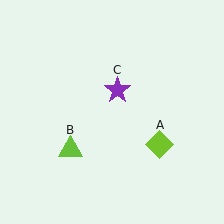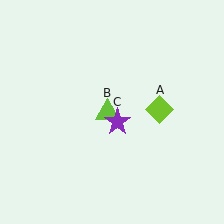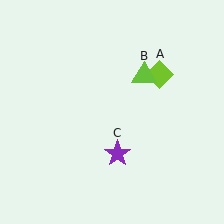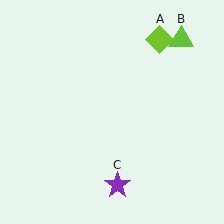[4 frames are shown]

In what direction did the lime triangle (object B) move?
The lime triangle (object B) moved up and to the right.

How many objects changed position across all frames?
3 objects changed position: lime diamond (object A), lime triangle (object B), purple star (object C).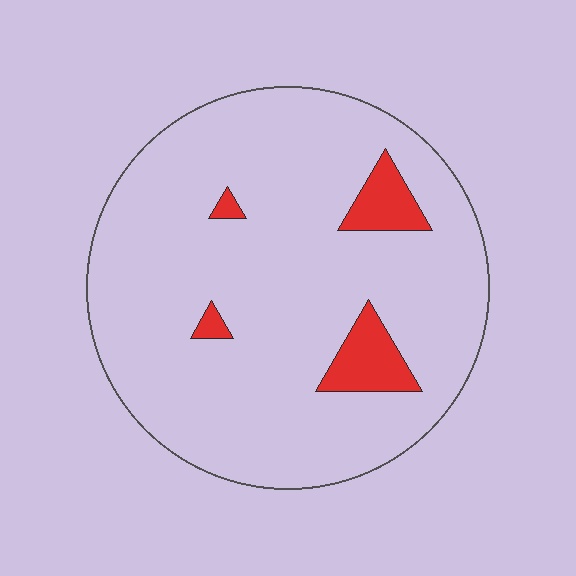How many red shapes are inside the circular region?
4.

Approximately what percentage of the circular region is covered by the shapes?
Approximately 10%.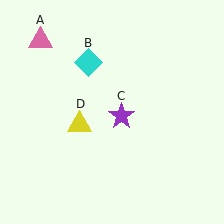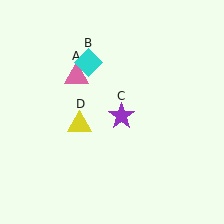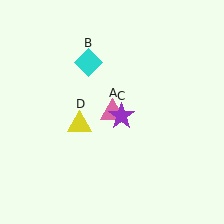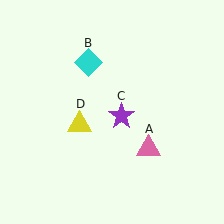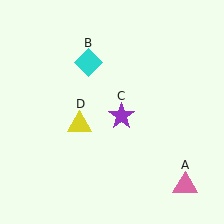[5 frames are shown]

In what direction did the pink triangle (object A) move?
The pink triangle (object A) moved down and to the right.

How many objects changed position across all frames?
1 object changed position: pink triangle (object A).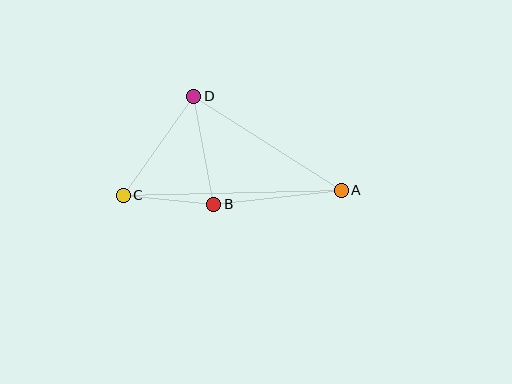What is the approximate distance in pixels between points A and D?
The distance between A and D is approximately 175 pixels.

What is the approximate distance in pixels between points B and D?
The distance between B and D is approximately 110 pixels.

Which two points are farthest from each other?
Points A and C are farthest from each other.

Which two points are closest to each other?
Points B and C are closest to each other.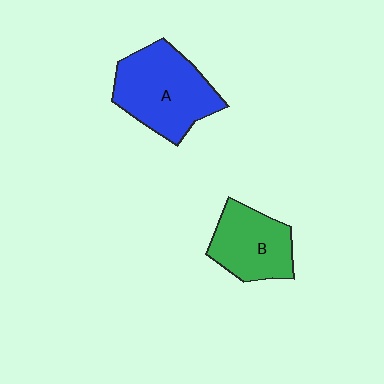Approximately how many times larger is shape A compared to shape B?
Approximately 1.4 times.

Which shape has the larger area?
Shape A (blue).